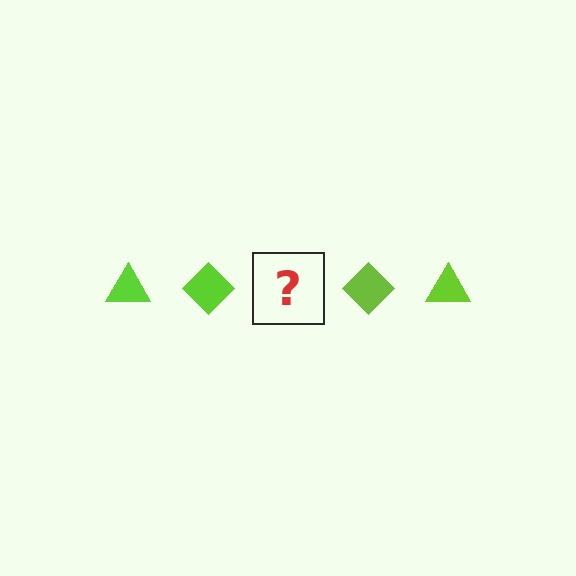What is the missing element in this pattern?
The missing element is a lime triangle.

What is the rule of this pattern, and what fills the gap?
The rule is that the pattern cycles through triangle, diamond shapes in lime. The gap should be filled with a lime triangle.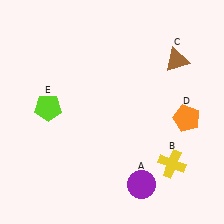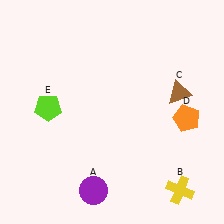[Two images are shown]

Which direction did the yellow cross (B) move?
The yellow cross (B) moved down.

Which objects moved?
The objects that moved are: the purple circle (A), the yellow cross (B), the brown triangle (C).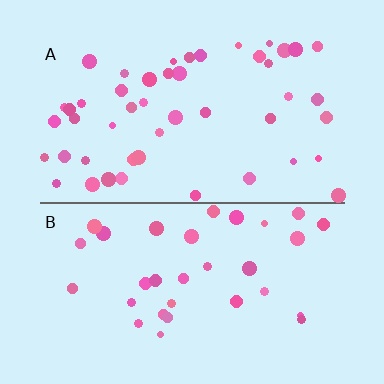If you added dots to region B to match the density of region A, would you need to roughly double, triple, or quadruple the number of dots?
Approximately double.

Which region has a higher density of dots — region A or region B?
A (the top).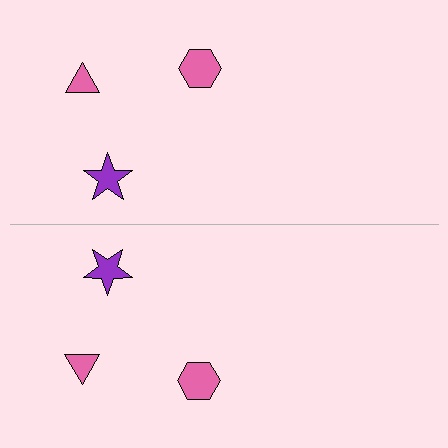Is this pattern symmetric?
Yes, this pattern has bilateral (reflection) symmetry.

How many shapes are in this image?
There are 6 shapes in this image.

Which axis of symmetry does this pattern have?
The pattern has a horizontal axis of symmetry running through the center of the image.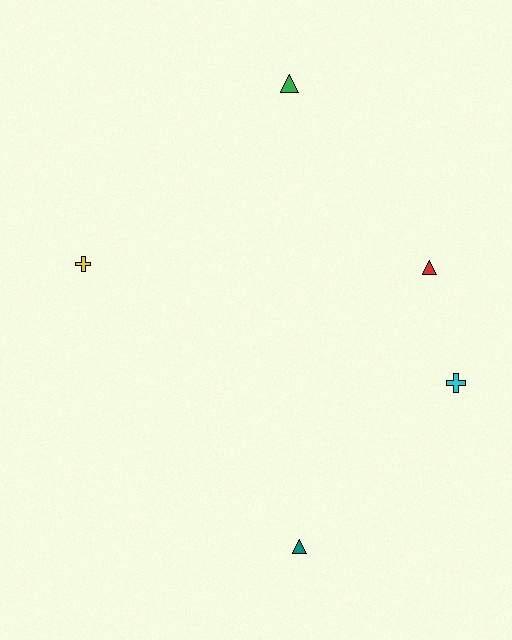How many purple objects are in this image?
There are no purple objects.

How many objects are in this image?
There are 5 objects.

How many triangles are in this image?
There are 3 triangles.